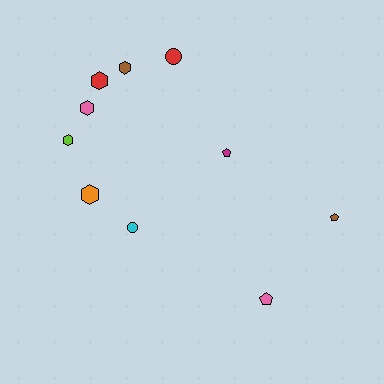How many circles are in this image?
There are 2 circles.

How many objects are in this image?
There are 10 objects.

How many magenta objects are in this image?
There is 1 magenta object.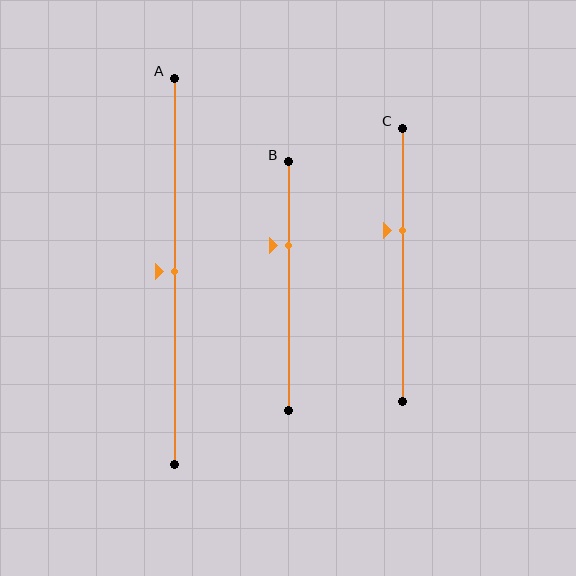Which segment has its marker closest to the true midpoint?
Segment A has its marker closest to the true midpoint.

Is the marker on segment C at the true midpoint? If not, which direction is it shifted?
No, the marker on segment C is shifted upward by about 12% of the segment length.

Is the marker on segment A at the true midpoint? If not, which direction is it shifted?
Yes, the marker on segment A is at the true midpoint.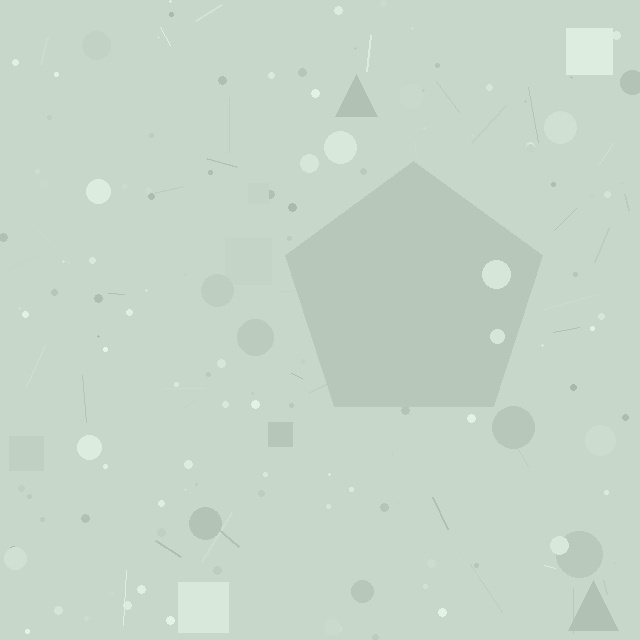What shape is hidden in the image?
A pentagon is hidden in the image.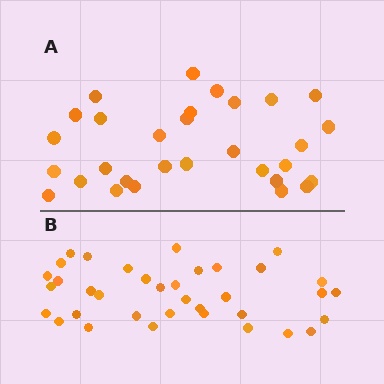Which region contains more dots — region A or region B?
Region B (the bottom region) has more dots.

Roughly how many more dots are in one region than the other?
Region B has about 6 more dots than region A.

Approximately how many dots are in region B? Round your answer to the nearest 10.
About 40 dots. (The exact count is 36, which rounds to 40.)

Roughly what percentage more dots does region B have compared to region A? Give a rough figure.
About 20% more.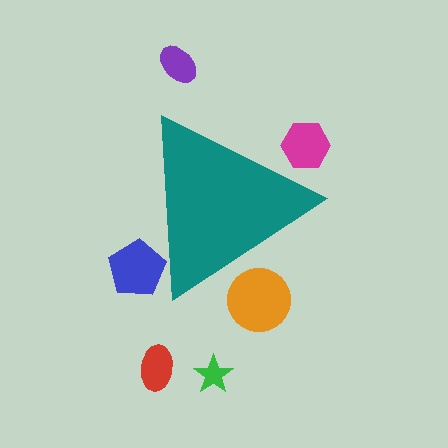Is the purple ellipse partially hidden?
No, the purple ellipse is fully visible.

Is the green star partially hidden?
No, the green star is fully visible.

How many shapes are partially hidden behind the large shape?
3 shapes are partially hidden.